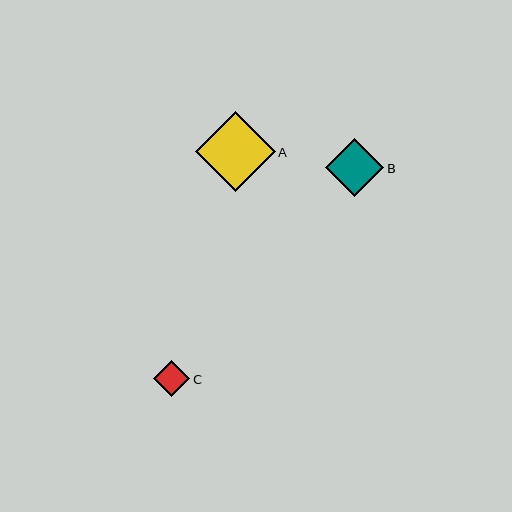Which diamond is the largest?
Diamond A is the largest with a size of approximately 80 pixels.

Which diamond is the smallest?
Diamond C is the smallest with a size of approximately 36 pixels.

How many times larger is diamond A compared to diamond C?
Diamond A is approximately 2.2 times the size of diamond C.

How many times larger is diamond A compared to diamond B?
Diamond A is approximately 1.4 times the size of diamond B.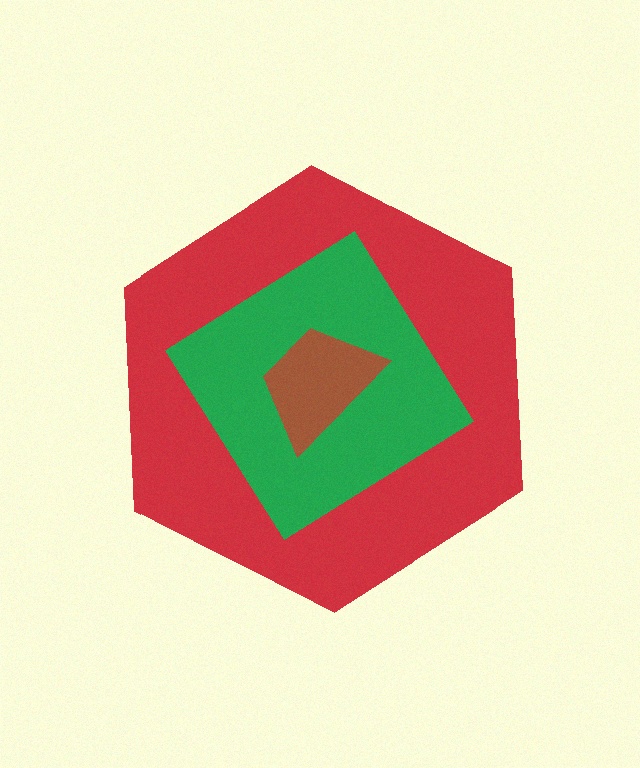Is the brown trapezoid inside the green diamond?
Yes.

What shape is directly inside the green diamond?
The brown trapezoid.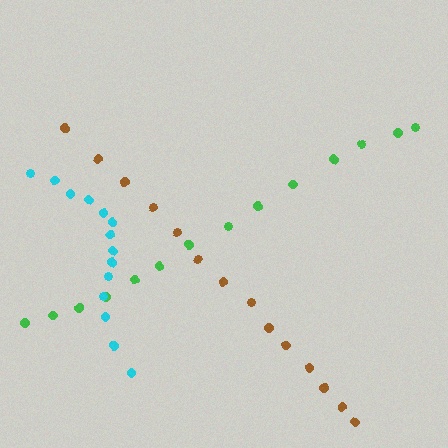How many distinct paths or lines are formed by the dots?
There are 3 distinct paths.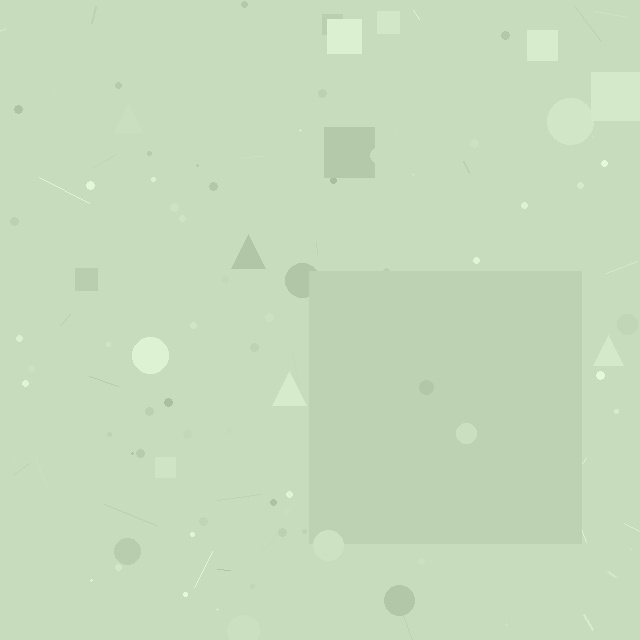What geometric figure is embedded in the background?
A square is embedded in the background.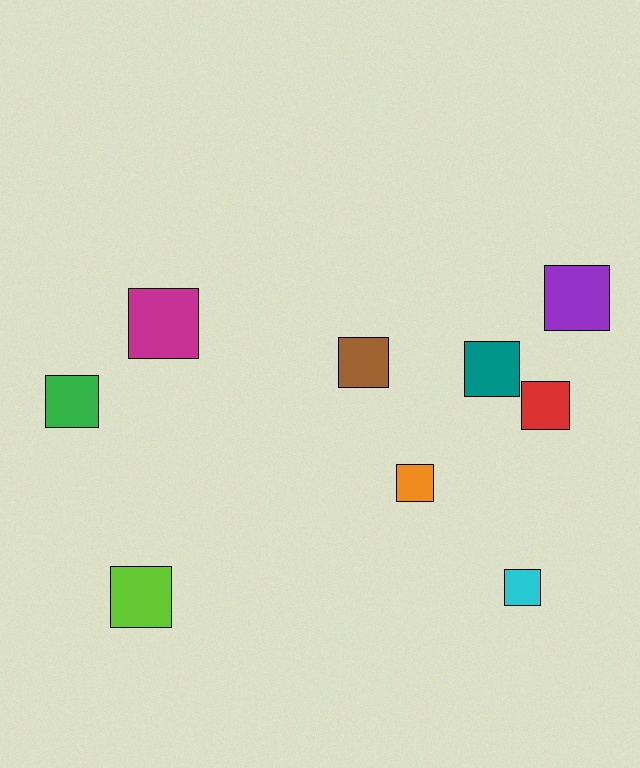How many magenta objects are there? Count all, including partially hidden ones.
There is 1 magenta object.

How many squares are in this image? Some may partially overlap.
There are 9 squares.